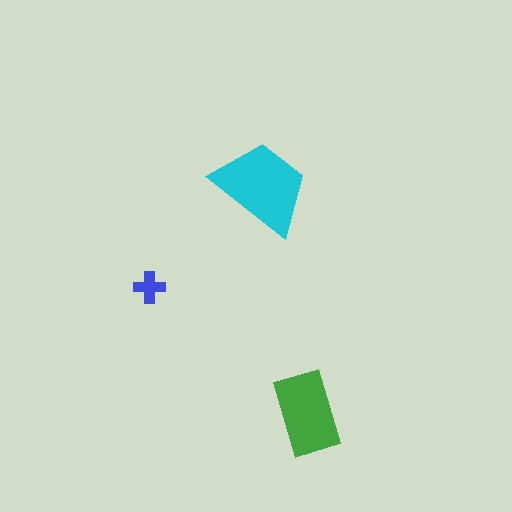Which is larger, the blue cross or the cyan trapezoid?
The cyan trapezoid.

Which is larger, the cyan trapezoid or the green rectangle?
The cyan trapezoid.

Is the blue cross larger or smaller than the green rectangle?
Smaller.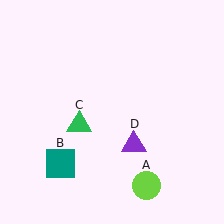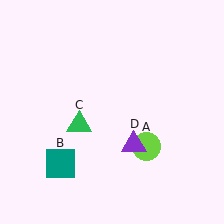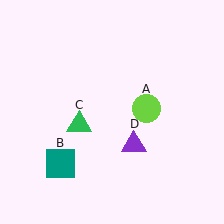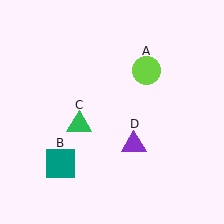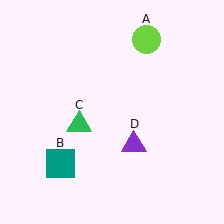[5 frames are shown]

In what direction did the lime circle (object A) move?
The lime circle (object A) moved up.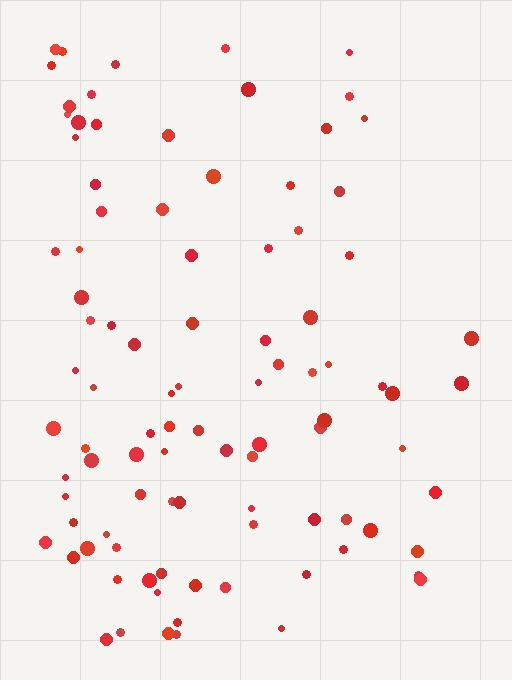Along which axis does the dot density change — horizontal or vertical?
Horizontal.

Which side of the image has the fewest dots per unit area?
The right.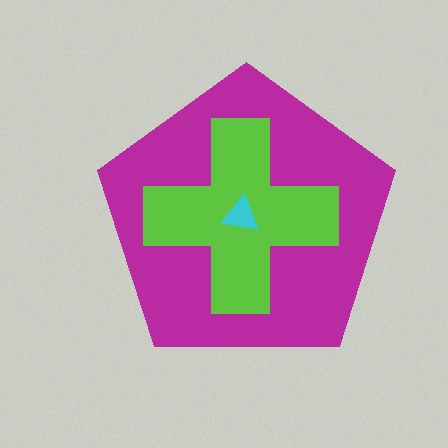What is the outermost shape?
The magenta pentagon.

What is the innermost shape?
The cyan triangle.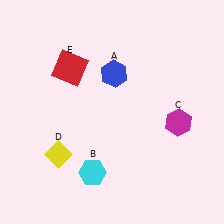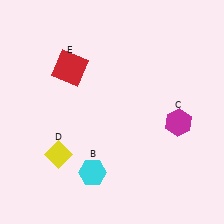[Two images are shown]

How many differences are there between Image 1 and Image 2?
There is 1 difference between the two images.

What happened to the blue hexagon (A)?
The blue hexagon (A) was removed in Image 2. It was in the top-right area of Image 1.